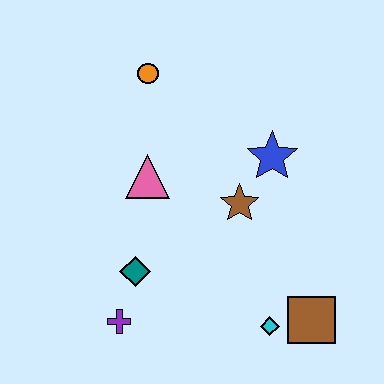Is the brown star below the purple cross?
No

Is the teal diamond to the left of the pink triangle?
Yes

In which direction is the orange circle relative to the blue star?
The orange circle is to the left of the blue star.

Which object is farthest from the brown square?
The orange circle is farthest from the brown square.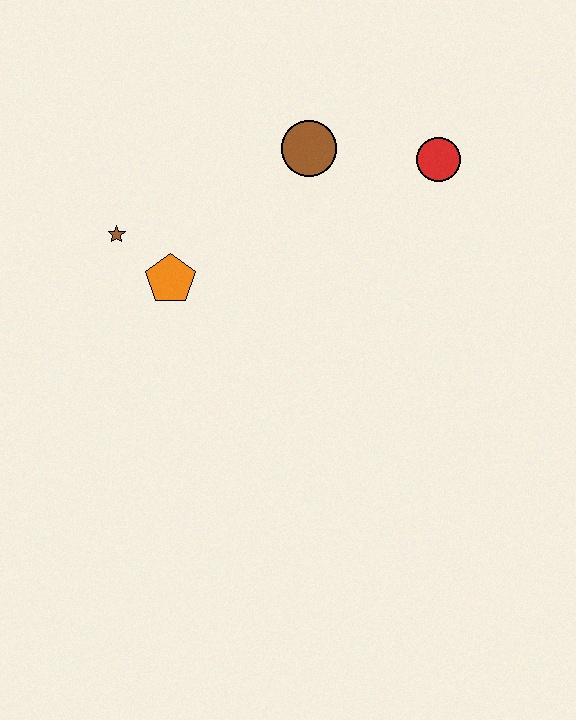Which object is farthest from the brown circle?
The brown star is farthest from the brown circle.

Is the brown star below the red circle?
Yes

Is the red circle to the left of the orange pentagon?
No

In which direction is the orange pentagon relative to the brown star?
The orange pentagon is to the right of the brown star.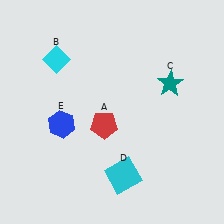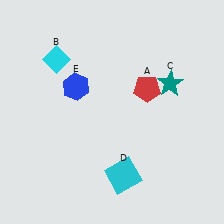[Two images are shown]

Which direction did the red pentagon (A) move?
The red pentagon (A) moved right.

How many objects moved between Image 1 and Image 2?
2 objects moved between the two images.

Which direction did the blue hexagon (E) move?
The blue hexagon (E) moved up.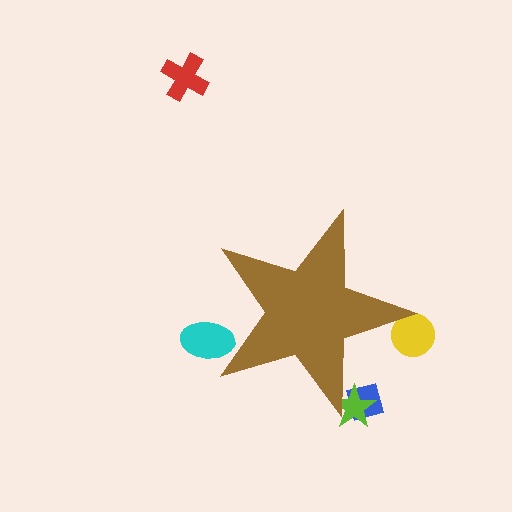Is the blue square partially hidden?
Yes, the blue square is partially hidden behind the brown star.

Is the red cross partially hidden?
No, the red cross is fully visible.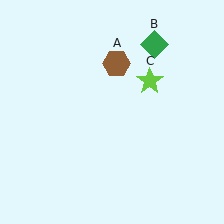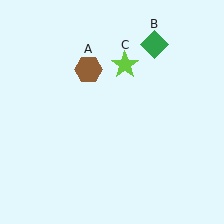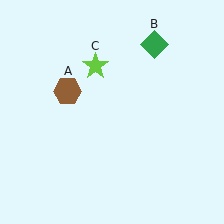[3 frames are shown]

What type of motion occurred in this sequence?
The brown hexagon (object A), lime star (object C) rotated counterclockwise around the center of the scene.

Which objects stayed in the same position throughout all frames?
Green diamond (object B) remained stationary.